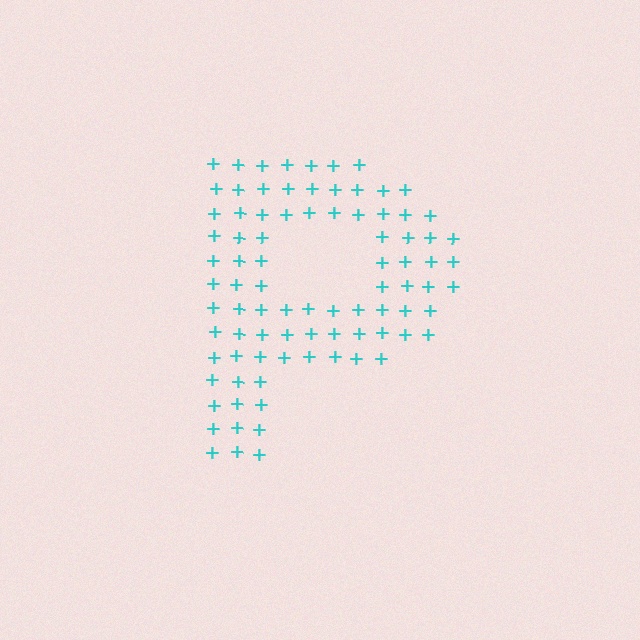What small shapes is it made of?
It is made of small plus signs.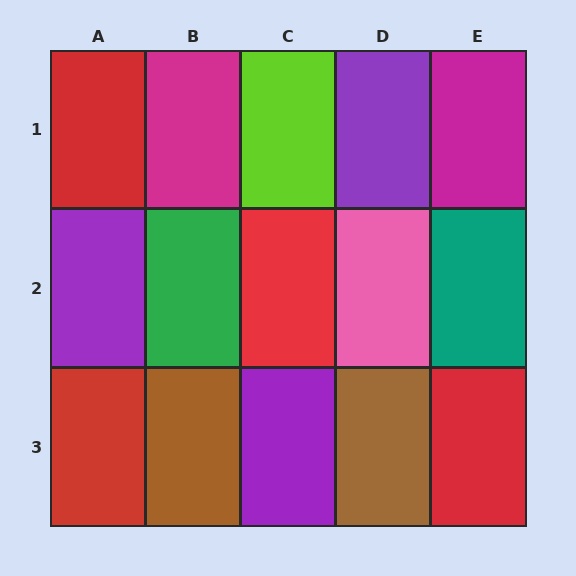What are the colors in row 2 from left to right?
Purple, green, red, pink, teal.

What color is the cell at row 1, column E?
Magenta.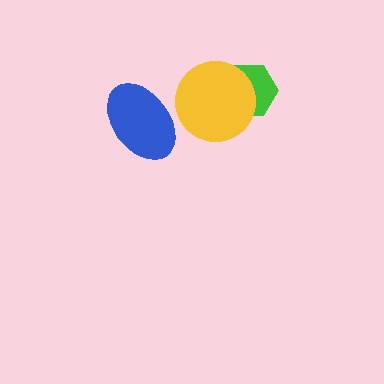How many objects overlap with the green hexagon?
1 object overlaps with the green hexagon.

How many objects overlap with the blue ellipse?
0 objects overlap with the blue ellipse.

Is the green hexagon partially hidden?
Yes, it is partially covered by another shape.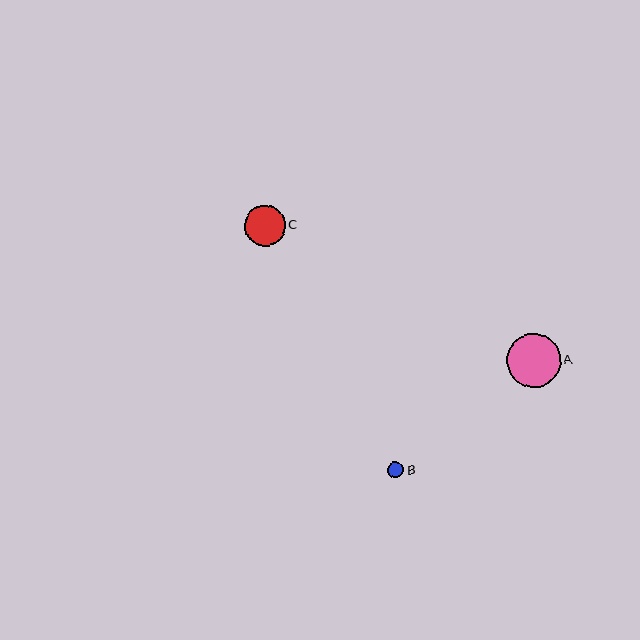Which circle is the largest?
Circle A is the largest with a size of approximately 54 pixels.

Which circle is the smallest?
Circle B is the smallest with a size of approximately 16 pixels.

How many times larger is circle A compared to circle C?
Circle A is approximately 1.3 times the size of circle C.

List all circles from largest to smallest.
From largest to smallest: A, C, B.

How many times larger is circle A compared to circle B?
Circle A is approximately 3.4 times the size of circle B.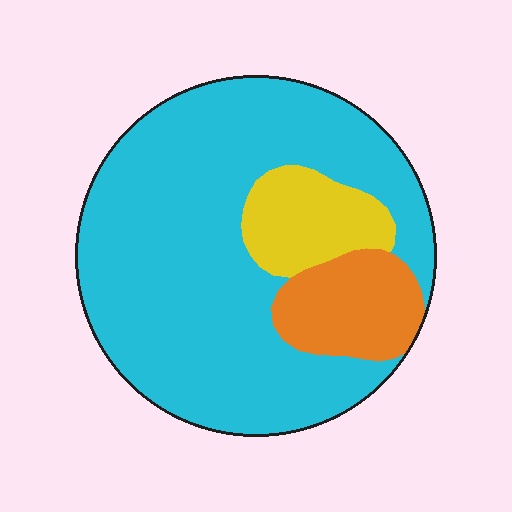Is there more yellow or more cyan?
Cyan.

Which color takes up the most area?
Cyan, at roughly 75%.